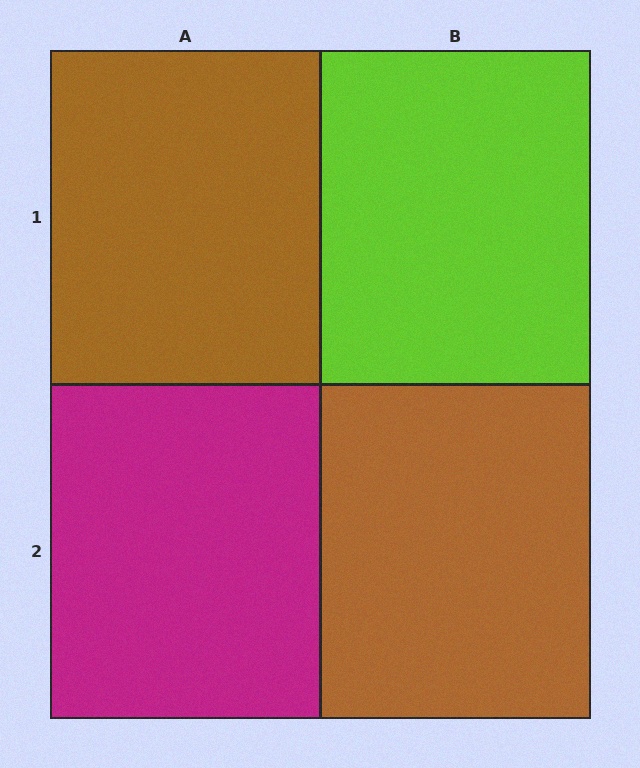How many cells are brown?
2 cells are brown.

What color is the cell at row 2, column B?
Brown.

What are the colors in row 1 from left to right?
Brown, lime.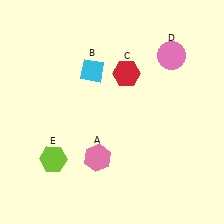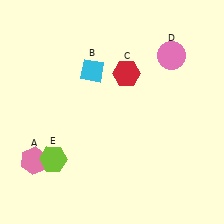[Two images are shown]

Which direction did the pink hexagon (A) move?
The pink hexagon (A) moved left.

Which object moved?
The pink hexagon (A) moved left.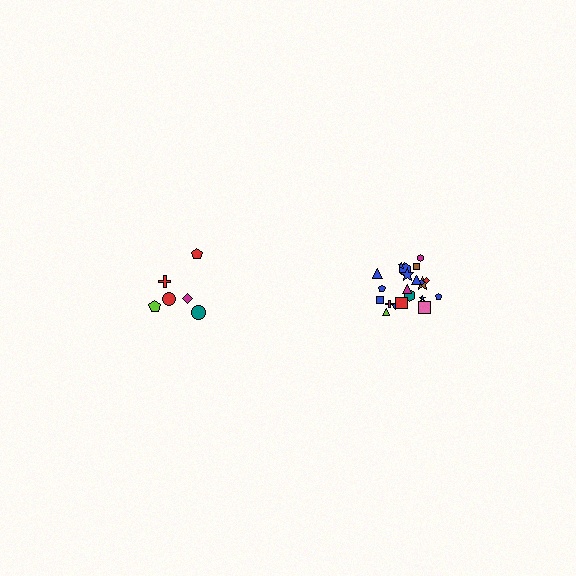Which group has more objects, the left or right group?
The right group.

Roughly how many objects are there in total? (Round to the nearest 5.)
Roughly 30 objects in total.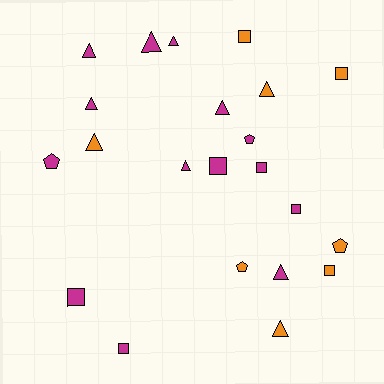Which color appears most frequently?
Magenta, with 14 objects.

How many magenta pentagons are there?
There are 2 magenta pentagons.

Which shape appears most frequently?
Triangle, with 10 objects.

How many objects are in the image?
There are 22 objects.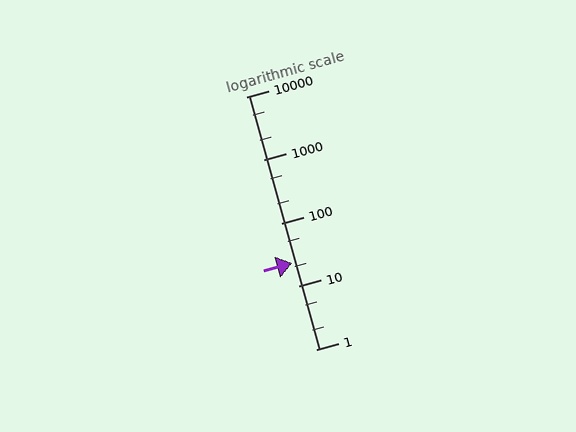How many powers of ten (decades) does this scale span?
The scale spans 4 decades, from 1 to 10000.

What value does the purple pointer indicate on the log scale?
The pointer indicates approximately 23.